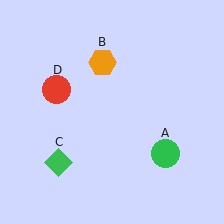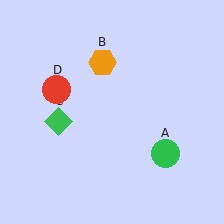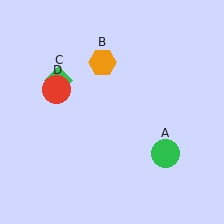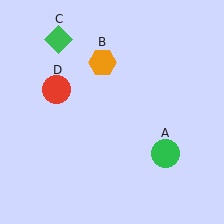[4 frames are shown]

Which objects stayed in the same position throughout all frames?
Green circle (object A) and orange hexagon (object B) and red circle (object D) remained stationary.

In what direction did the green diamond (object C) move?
The green diamond (object C) moved up.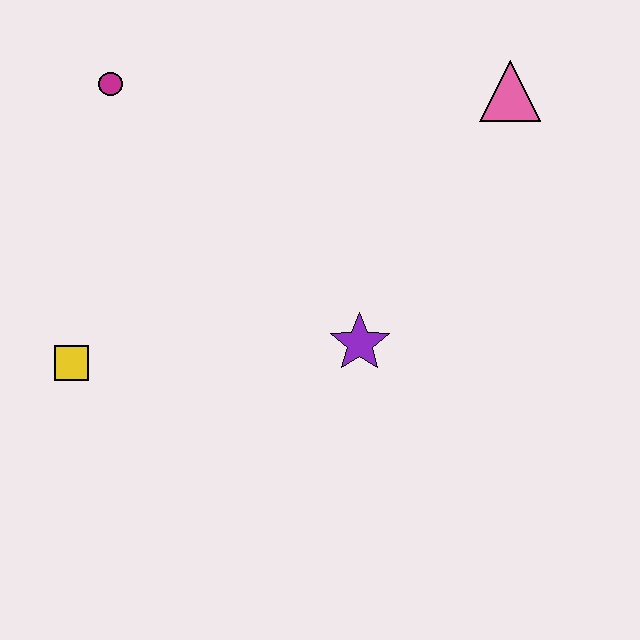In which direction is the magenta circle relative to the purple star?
The magenta circle is above the purple star.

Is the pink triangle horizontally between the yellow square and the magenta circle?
No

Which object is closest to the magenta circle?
The yellow square is closest to the magenta circle.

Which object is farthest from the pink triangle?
The yellow square is farthest from the pink triangle.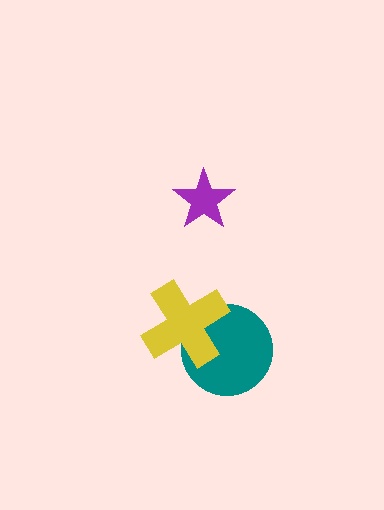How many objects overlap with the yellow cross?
1 object overlaps with the yellow cross.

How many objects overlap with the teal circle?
1 object overlaps with the teal circle.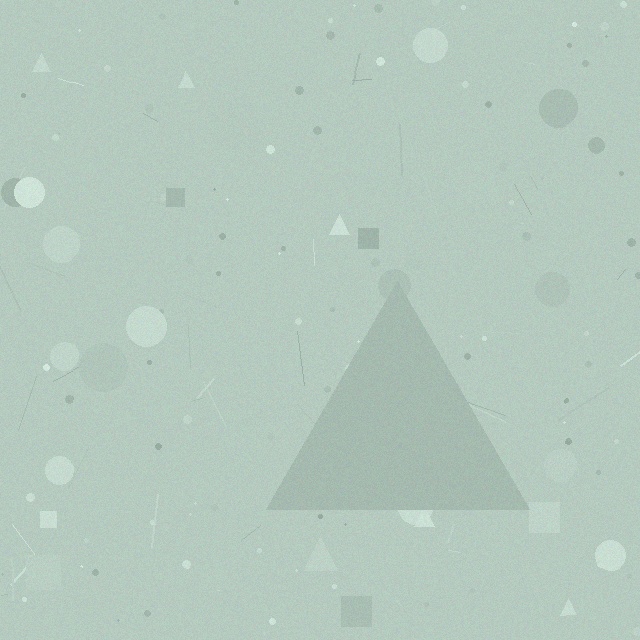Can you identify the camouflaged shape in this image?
The camouflaged shape is a triangle.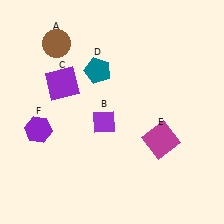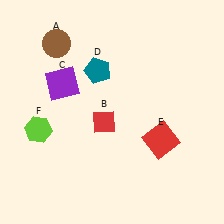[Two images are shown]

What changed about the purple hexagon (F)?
In Image 1, F is purple. In Image 2, it changed to lime.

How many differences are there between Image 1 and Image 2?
There are 3 differences between the two images.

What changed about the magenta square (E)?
In Image 1, E is magenta. In Image 2, it changed to red.